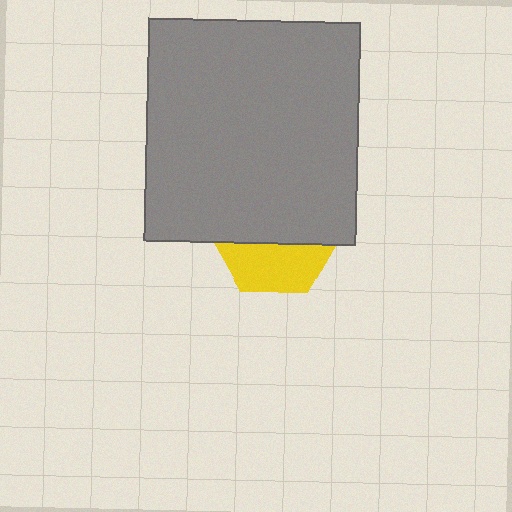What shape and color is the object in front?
The object in front is a gray rectangle.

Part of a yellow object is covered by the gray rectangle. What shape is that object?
It is a hexagon.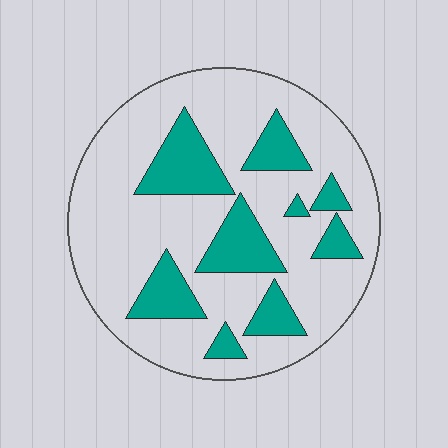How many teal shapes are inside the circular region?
9.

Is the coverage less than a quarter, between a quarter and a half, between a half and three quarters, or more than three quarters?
Less than a quarter.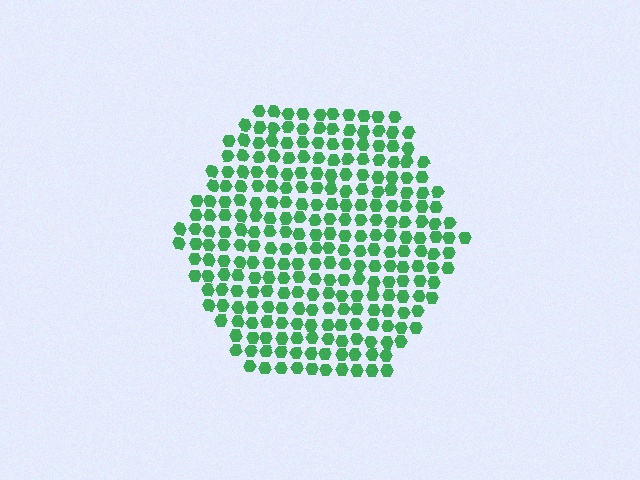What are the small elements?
The small elements are hexagons.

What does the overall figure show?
The overall figure shows a hexagon.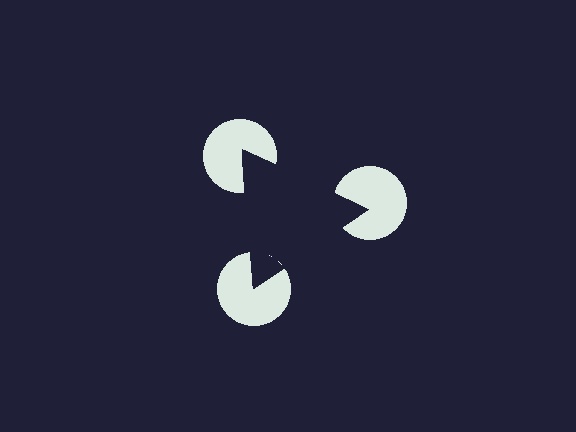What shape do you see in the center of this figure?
An illusory triangle — its edges are inferred from the aligned wedge cuts in the pac-man discs, not physically drawn.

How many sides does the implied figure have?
3 sides.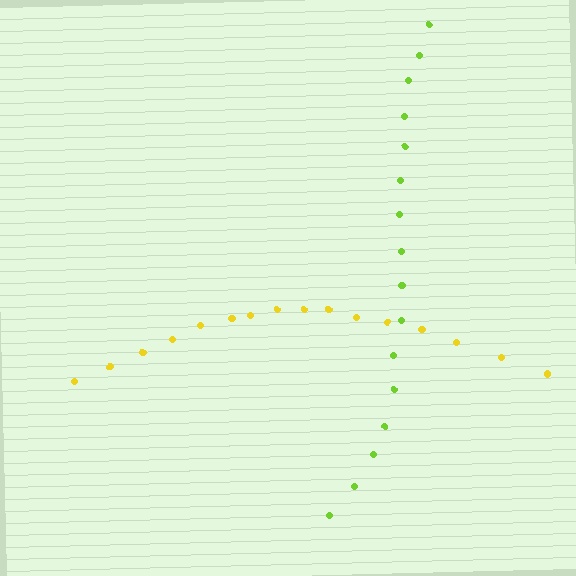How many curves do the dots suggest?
There are 2 distinct paths.